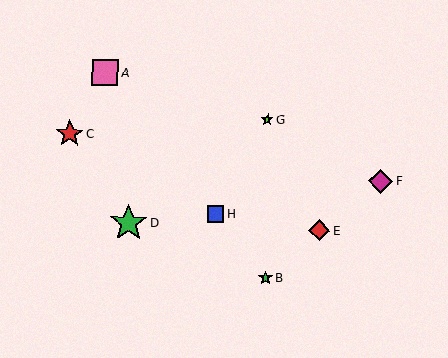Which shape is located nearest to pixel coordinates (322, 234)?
The red diamond (labeled E) at (319, 230) is nearest to that location.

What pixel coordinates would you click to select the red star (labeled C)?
Click at (70, 134) to select the red star C.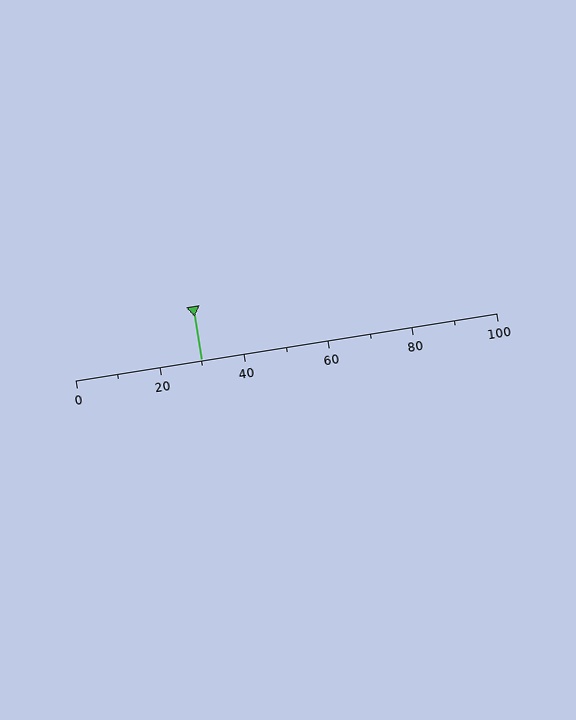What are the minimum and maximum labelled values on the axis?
The axis runs from 0 to 100.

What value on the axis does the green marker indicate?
The marker indicates approximately 30.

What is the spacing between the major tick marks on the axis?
The major ticks are spaced 20 apart.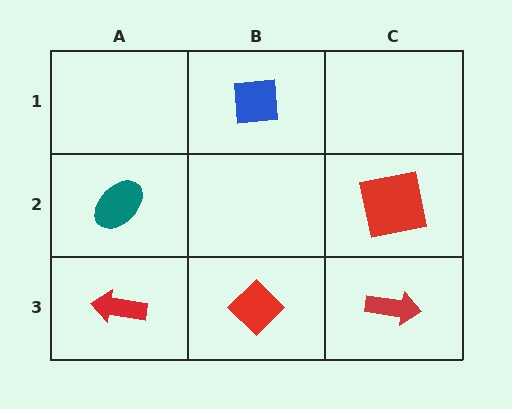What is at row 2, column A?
A teal ellipse.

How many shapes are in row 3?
3 shapes.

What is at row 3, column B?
A red diamond.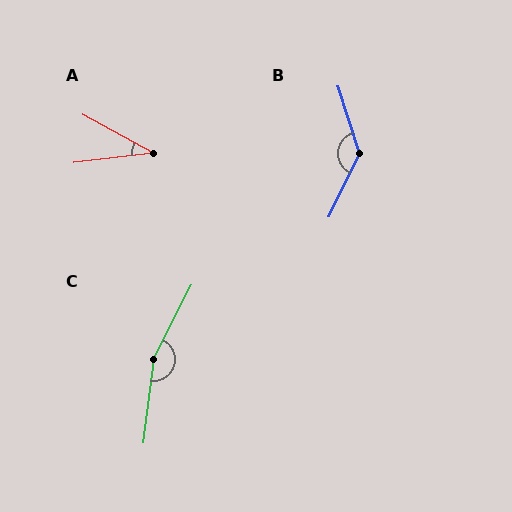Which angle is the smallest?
A, at approximately 35 degrees.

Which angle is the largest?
C, at approximately 160 degrees.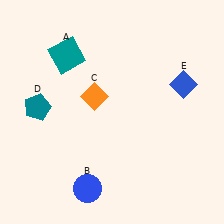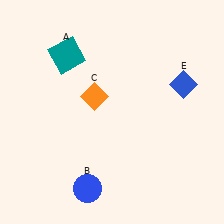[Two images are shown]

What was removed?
The teal pentagon (D) was removed in Image 2.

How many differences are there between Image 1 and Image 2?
There is 1 difference between the two images.